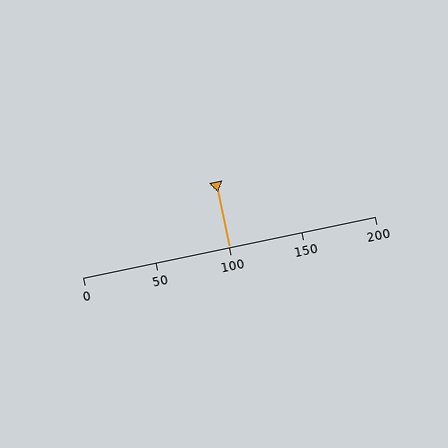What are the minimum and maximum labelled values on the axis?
The axis runs from 0 to 200.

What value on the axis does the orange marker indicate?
The marker indicates approximately 100.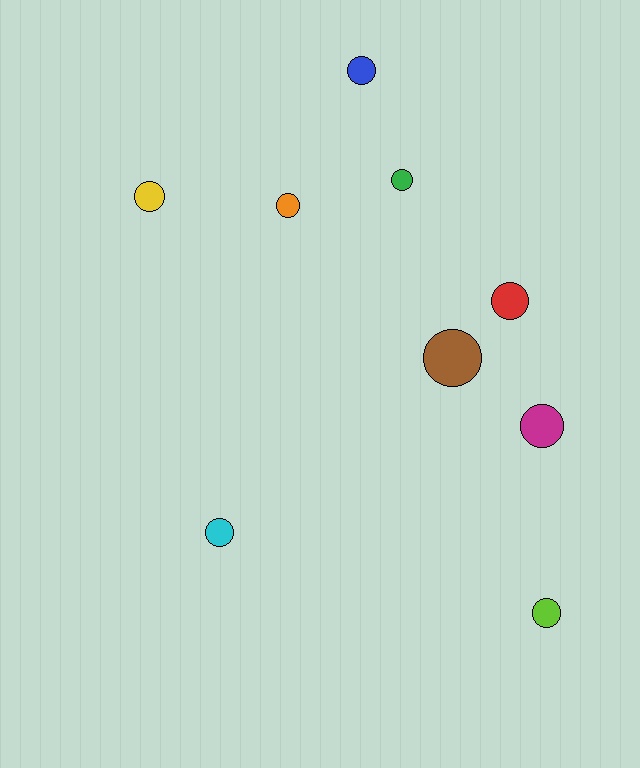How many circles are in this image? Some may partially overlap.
There are 9 circles.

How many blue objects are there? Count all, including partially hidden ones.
There is 1 blue object.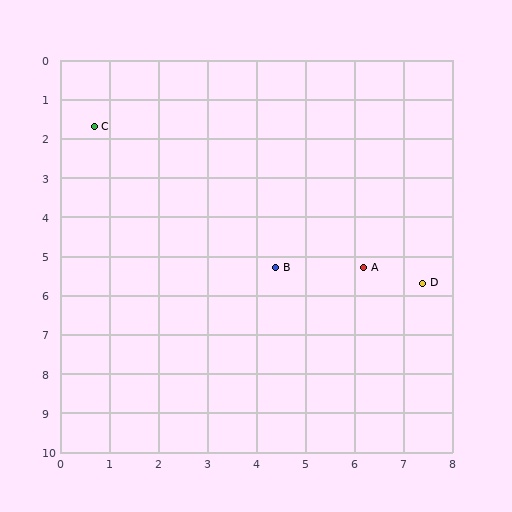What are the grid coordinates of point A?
Point A is at approximately (6.2, 5.3).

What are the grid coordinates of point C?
Point C is at approximately (0.7, 1.7).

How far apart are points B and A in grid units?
Points B and A are about 1.8 grid units apart.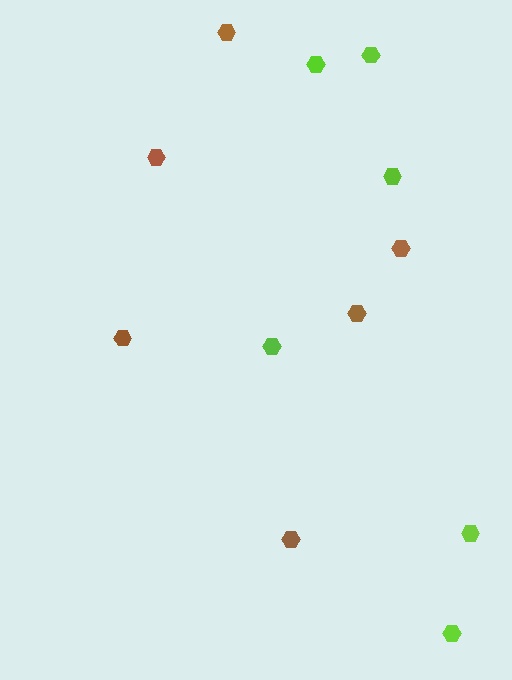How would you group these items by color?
There are 2 groups: one group of brown hexagons (6) and one group of lime hexagons (6).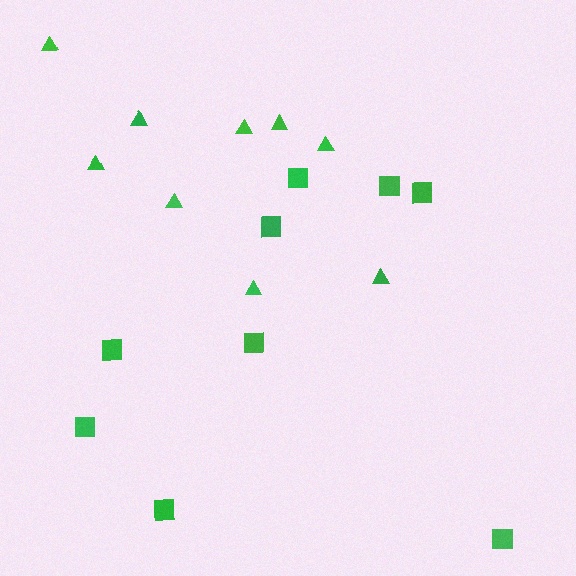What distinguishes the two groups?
There are 2 groups: one group of squares (9) and one group of triangles (9).